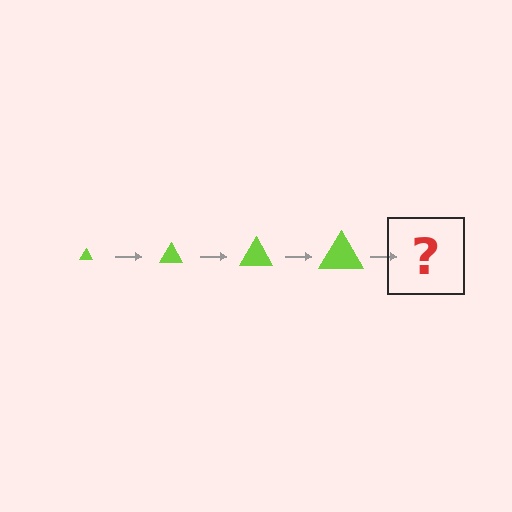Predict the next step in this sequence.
The next step is a lime triangle, larger than the previous one.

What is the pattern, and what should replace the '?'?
The pattern is that the triangle gets progressively larger each step. The '?' should be a lime triangle, larger than the previous one.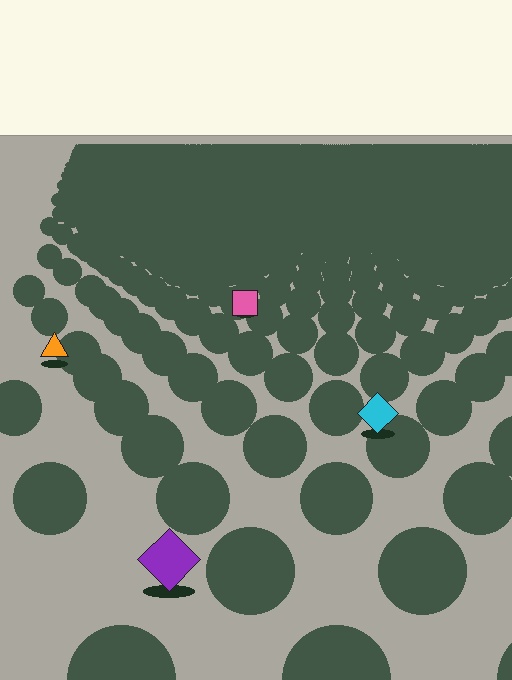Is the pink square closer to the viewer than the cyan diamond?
No. The cyan diamond is closer — you can tell from the texture gradient: the ground texture is coarser near it.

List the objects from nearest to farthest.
From nearest to farthest: the purple diamond, the cyan diamond, the orange triangle, the pink square.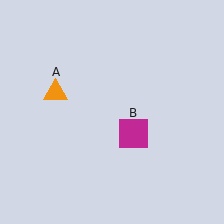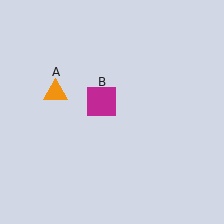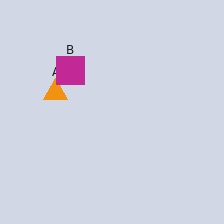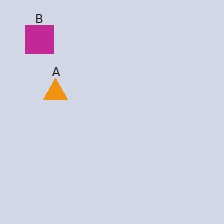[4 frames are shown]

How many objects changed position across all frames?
1 object changed position: magenta square (object B).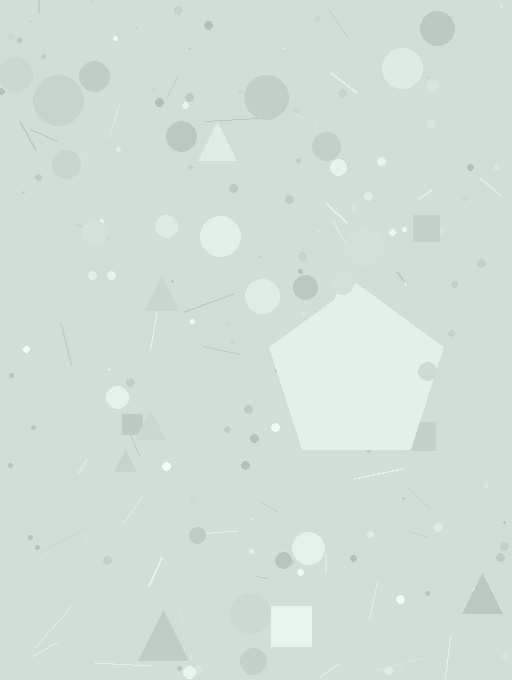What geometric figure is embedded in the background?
A pentagon is embedded in the background.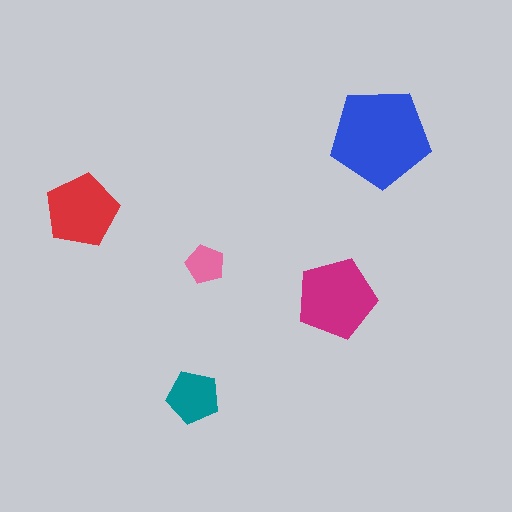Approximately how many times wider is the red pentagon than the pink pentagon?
About 2 times wider.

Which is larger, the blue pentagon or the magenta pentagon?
The blue one.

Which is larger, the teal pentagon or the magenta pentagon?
The magenta one.